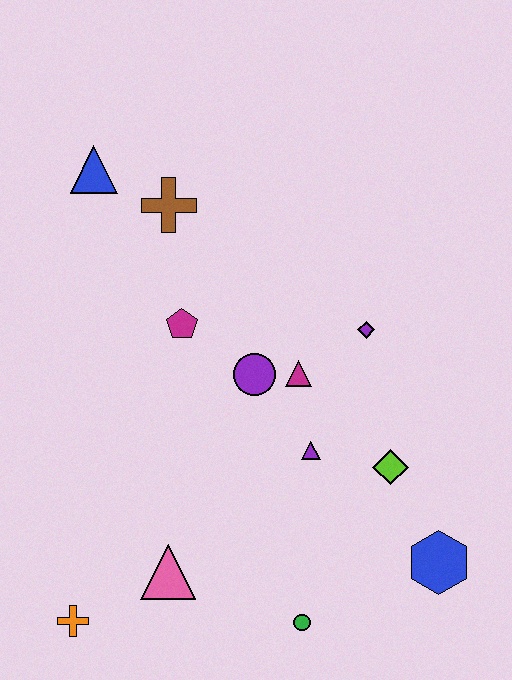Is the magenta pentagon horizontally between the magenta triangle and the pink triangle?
Yes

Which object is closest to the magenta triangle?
The purple circle is closest to the magenta triangle.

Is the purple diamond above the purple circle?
Yes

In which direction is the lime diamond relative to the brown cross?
The lime diamond is below the brown cross.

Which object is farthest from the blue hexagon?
The blue triangle is farthest from the blue hexagon.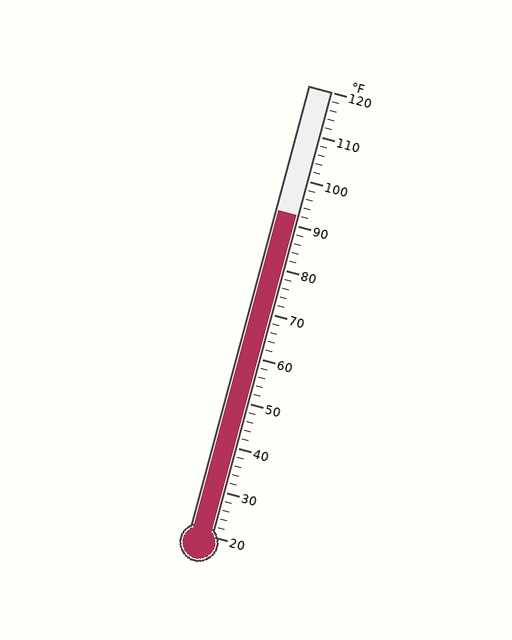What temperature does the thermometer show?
The thermometer shows approximately 92°F.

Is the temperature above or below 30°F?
The temperature is above 30°F.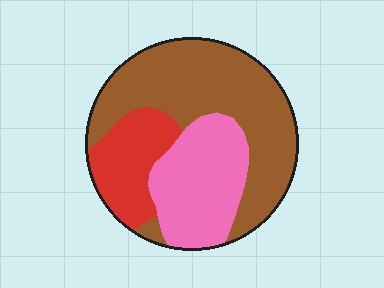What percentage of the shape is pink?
Pink covers 29% of the shape.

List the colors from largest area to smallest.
From largest to smallest: brown, pink, red.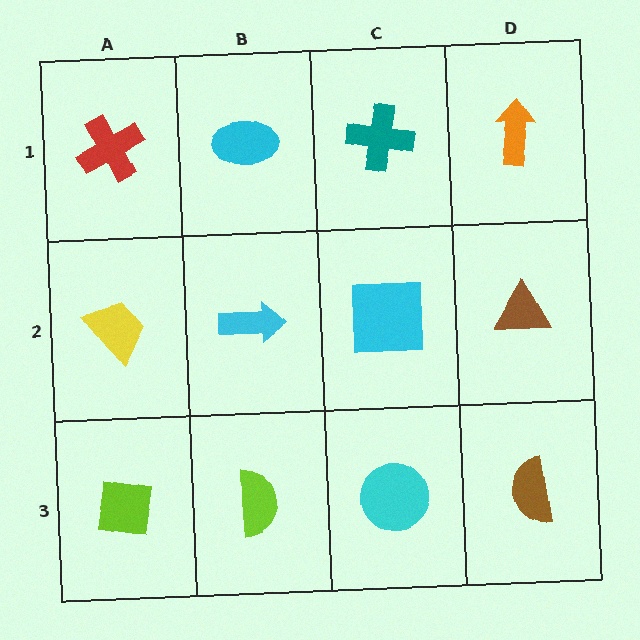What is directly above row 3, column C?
A cyan square.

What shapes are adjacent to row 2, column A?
A red cross (row 1, column A), a lime square (row 3, column A), a cyan arrow (row 2, column B).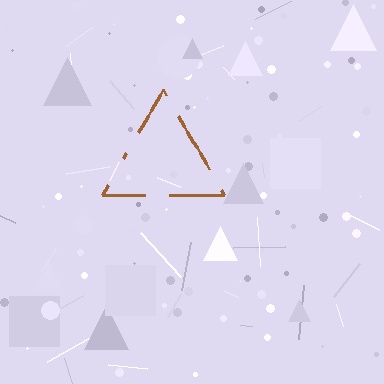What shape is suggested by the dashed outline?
The dashed outline suggests a triangle.